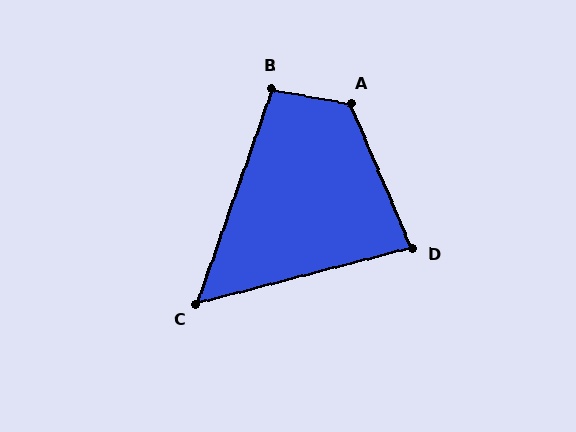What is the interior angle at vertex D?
Approximately 81 degrees (acute).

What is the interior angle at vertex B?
Approximately 99 degrees (obtuse).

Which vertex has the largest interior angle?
A, at approximately 124 degrees.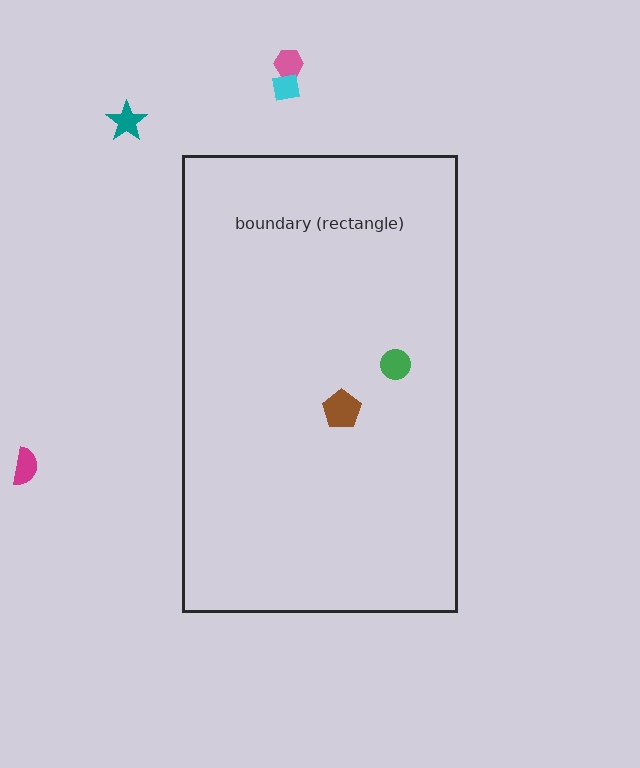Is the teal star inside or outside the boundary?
Outside.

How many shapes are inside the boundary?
2 inside, 4 outside.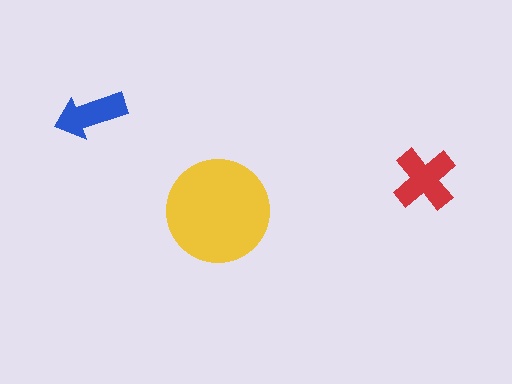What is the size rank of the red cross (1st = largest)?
2nd.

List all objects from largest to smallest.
The yellow circle, the red cross, the blue arrow.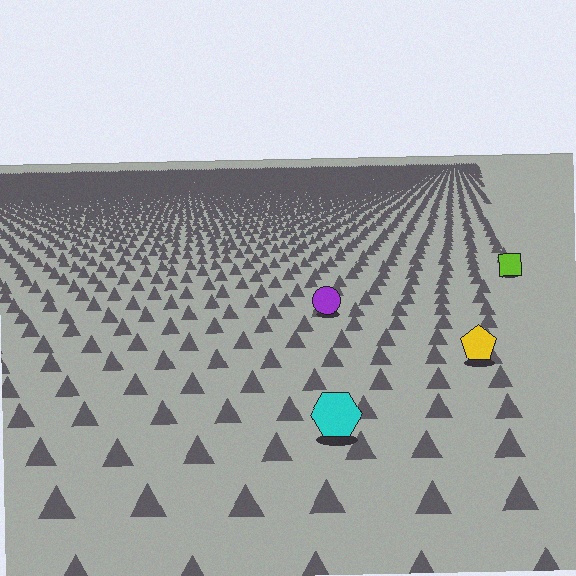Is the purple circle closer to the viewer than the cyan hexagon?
No. The cyan hexagon is closer — you can tell from the texture gradient: the ground texture is coarser near it.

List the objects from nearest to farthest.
From nearest to farthest: the cyan hexagon, the yellow pentagon, the purple circle, the lime square.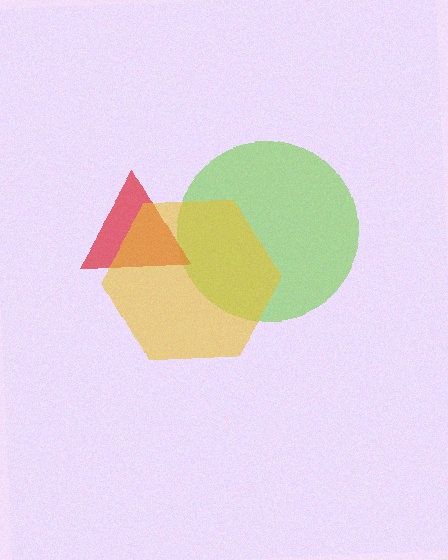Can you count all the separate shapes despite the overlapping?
Yes, there are 3 separate shapes.